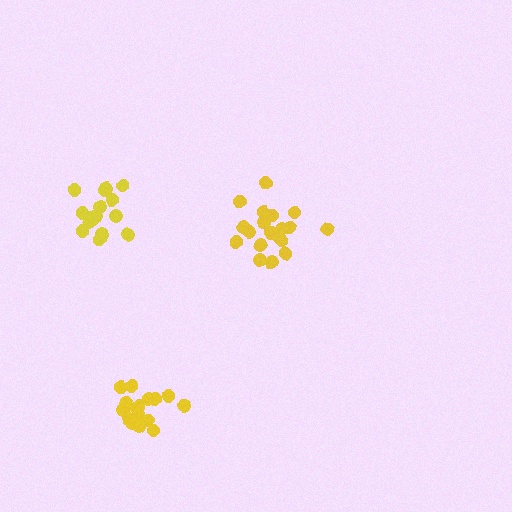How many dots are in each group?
Group 1: 20 dots, Group 2: 16 dots, Group 3: 17 dots (53 total).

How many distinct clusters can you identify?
There are 3 distinct clusters.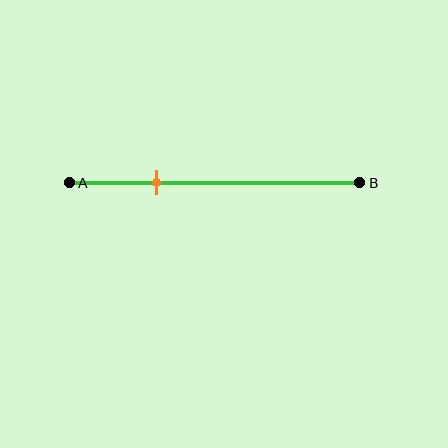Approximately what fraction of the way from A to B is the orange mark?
The orange mark is approximately 30% of the way from A to B.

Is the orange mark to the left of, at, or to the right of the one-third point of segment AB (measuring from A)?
The orange mark is to the left of the one-third point of segment AB.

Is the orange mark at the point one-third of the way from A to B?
No, the mark is at about 30% from A, not at the 33% one-third point.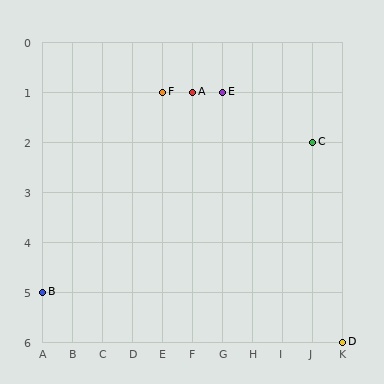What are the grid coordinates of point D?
Point D is at grid coordinates (K, 6).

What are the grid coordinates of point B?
Point B is at grid coordinates (A, 5).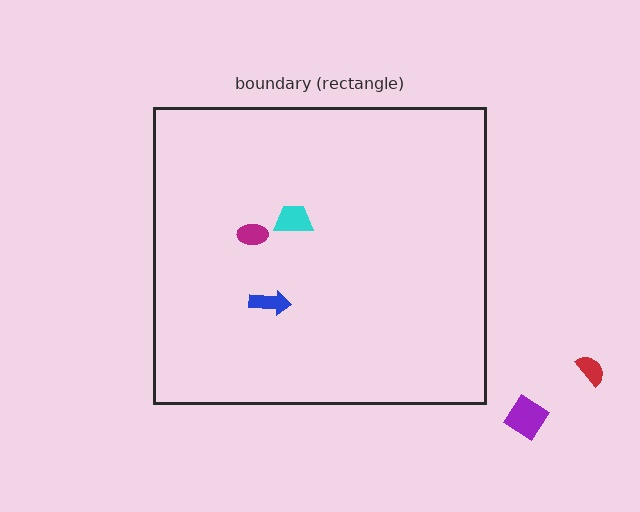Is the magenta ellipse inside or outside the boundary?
Inside.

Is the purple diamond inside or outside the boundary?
Outside.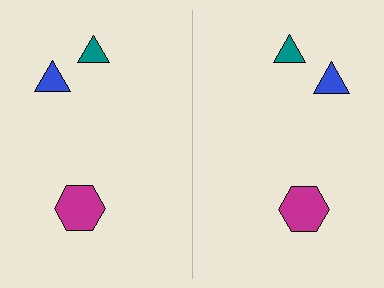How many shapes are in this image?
There are 6 shapes in this image.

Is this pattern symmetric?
Yes, this pattern has bilateral (reflection) symmetry.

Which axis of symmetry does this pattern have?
The pattern has a vertical axis of symmetry running through the center of the image.